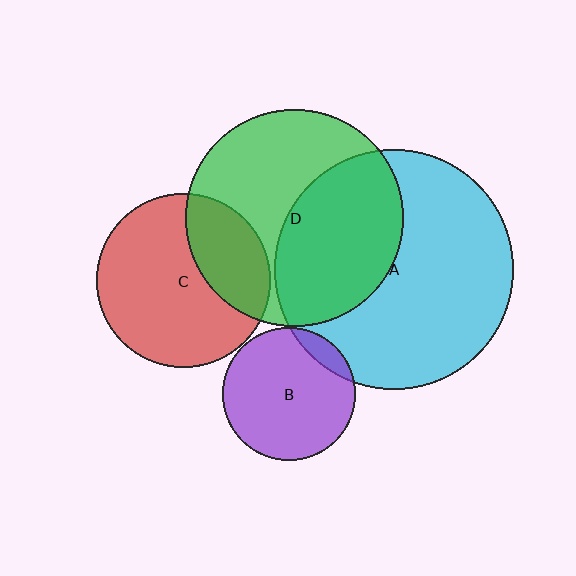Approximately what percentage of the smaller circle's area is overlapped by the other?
Approximately 30%.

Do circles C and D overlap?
Yes.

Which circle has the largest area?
Circle A (cyan).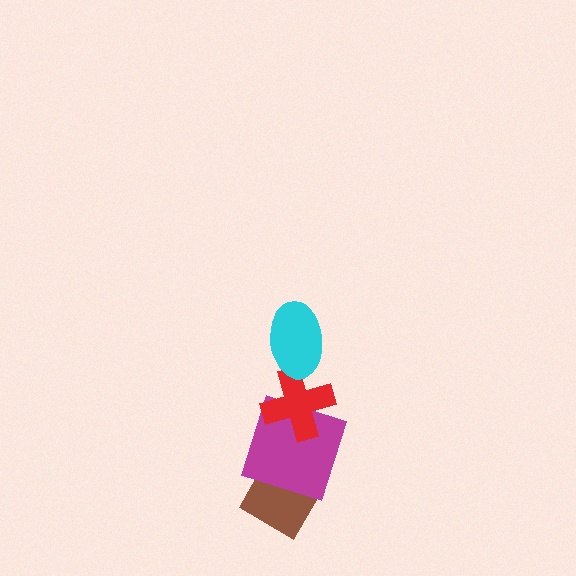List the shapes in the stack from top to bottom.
From top to bottom: the cyan ellipse, the red cross, the magenta square, the brown diamond.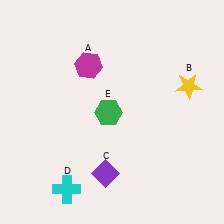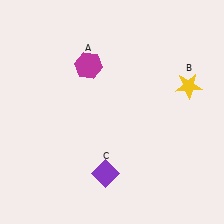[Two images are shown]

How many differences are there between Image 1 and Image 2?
There are 2 differences between the two images.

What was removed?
The cyan cross (D), the green hexagon (E) were removed in Image 2.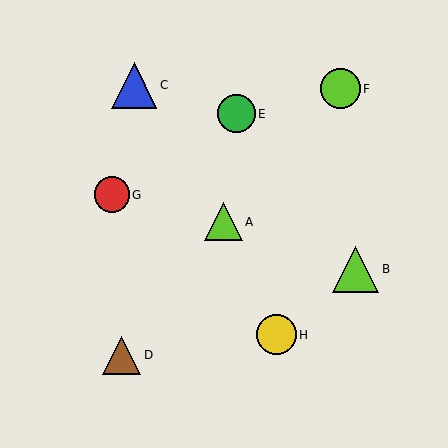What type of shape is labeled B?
Shape B is a lime triangle.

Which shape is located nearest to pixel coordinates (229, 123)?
The green circle (labeled E) at (237, 114) is nearest to that location.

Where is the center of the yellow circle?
The center of the yellow circle is at (276, 335).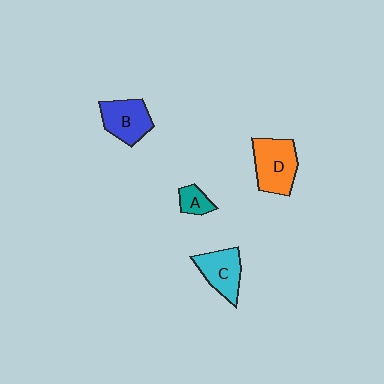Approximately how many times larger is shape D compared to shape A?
Approximately 2.8 times.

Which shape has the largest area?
Shape D (orange).